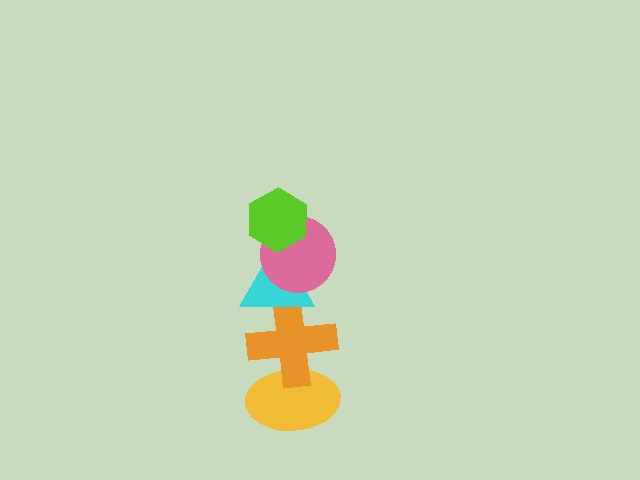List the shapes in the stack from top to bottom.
From top to bottom: the lime hexagon, the pink circle, the cyan triangle, the orange cross, the yellow ellipse.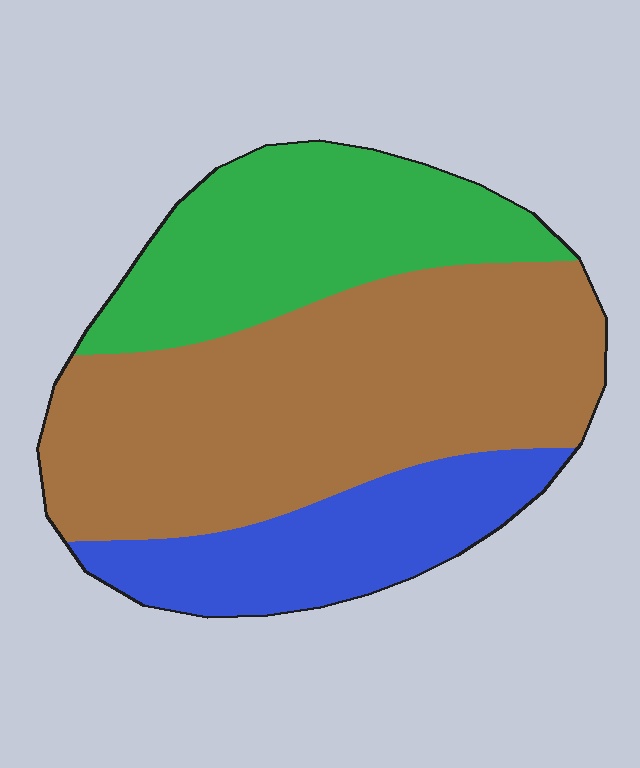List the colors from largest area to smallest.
From largest to smallest: brown, green, blue.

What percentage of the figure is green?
Green covers 27% of the figure.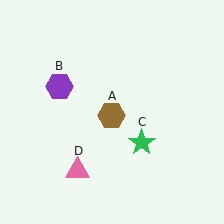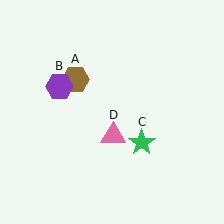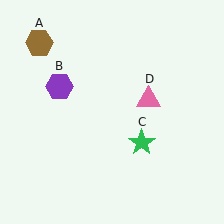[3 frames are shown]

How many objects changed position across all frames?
2 objects changed position: brown hexagon (object A), pink triangle (object D).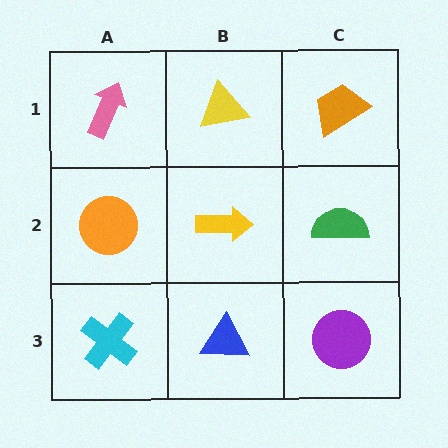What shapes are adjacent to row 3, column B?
A yellow arrow (row 2, column B), a cyan cross (row 3, column A), a purple circle (row 3, column C).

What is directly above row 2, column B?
A yellow triangle.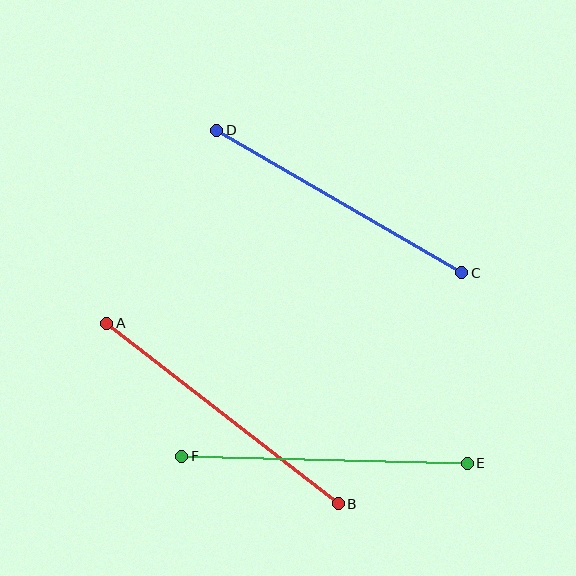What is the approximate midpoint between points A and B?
The midpoint is at approximately (222, 413) pixels.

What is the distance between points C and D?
The distance is approximately 283 pixels.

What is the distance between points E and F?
The distance is approximately 286 pixels.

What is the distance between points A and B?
The distance is approximately 293 pixels.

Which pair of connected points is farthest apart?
Points A and B are farthest apart.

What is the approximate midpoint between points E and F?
The midpoint is at approximately (324, 460) pixels.